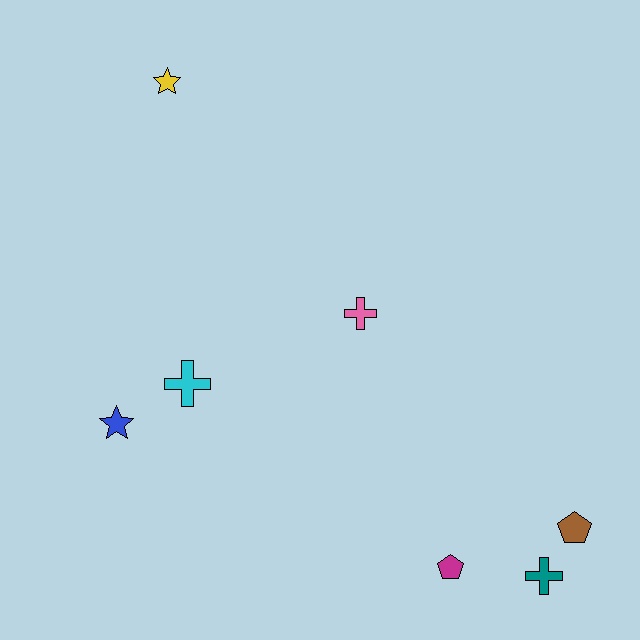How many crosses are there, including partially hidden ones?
There are 3 crosses.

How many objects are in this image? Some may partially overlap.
There are 7 objects.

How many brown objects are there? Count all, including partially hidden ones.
There is 1 brown object.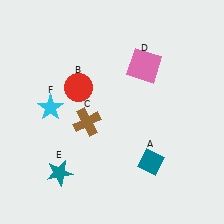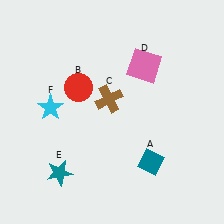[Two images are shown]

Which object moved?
The brown cross (C) moved up.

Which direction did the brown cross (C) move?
The brown cross (C) moved up.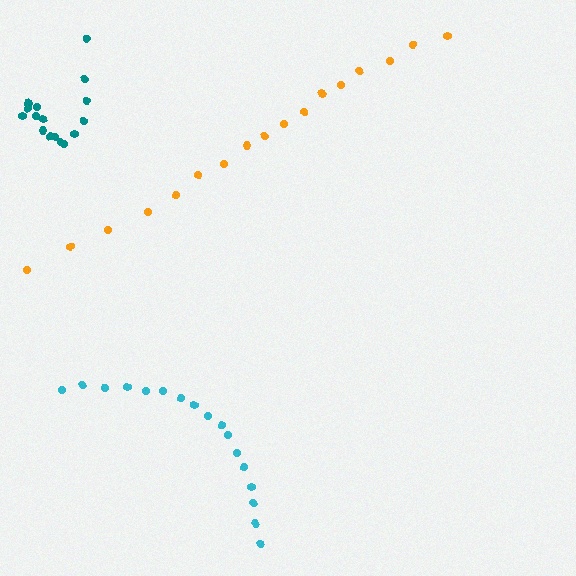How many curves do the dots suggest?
There are 3 distinct paths.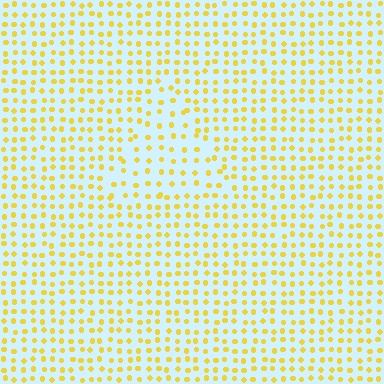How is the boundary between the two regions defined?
The boundary is defined by a change in element density (approximately 1.5x ratio). All elements are the same color, size, and shape.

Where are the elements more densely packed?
The elements are more densely packed outside the triangle boundary.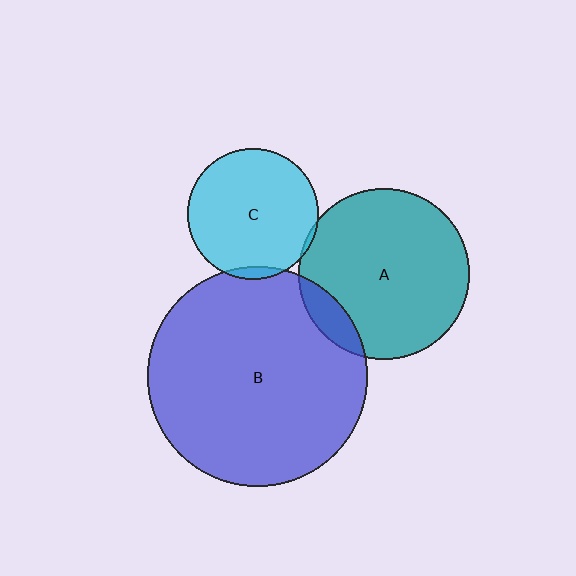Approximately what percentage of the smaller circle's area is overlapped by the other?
Approximately 10%.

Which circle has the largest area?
Circle B (blue).